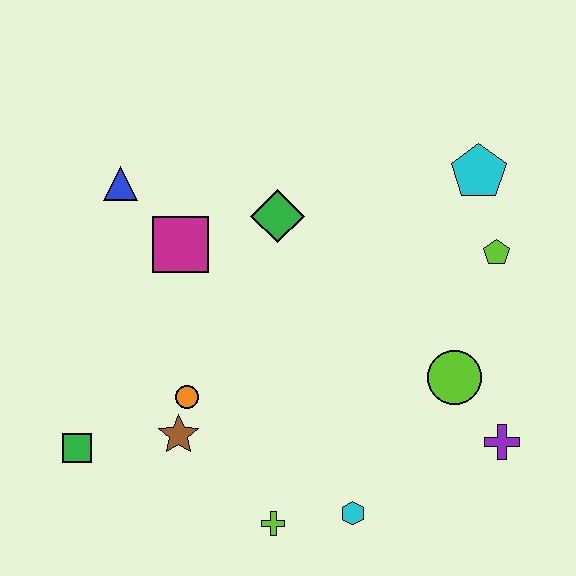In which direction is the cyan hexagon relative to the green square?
The cyan hexagon is to the right of the green square.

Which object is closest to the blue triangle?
The magenta square is closest to the blue triangle.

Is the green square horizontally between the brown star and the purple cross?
No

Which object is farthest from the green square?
The cyan pentagon is farthest from the green square.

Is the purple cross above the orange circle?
No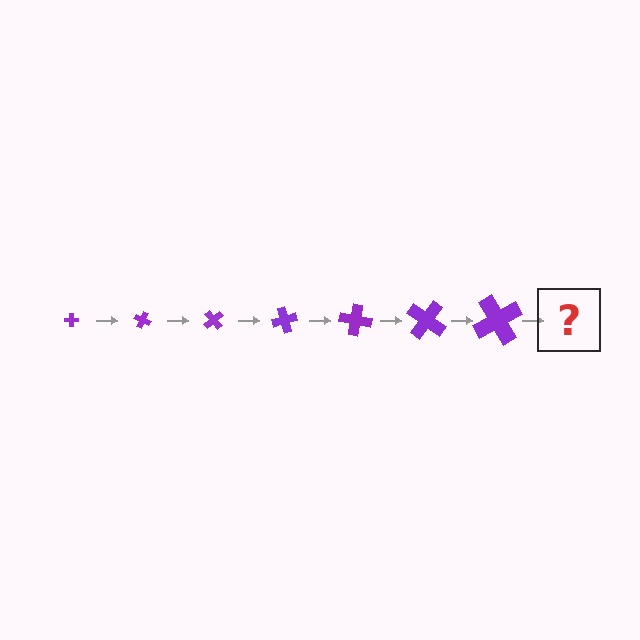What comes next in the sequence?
The next element should be a cross, larger than the previous one and rotated 175 degrees from the start.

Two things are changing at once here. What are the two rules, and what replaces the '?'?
The two rules are that the cross grows larger each step and it rotates 25 degrees each step. The '?' should be a cross, larger than the previous one and rotated 175 degrees from the start.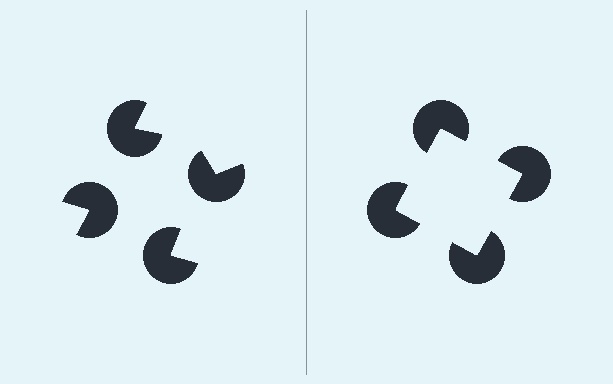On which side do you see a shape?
An illusory square appears on the right side. On the left side the wedge cuts are rotated, so no coherent shape forms.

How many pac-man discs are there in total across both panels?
8 — 4 on each side.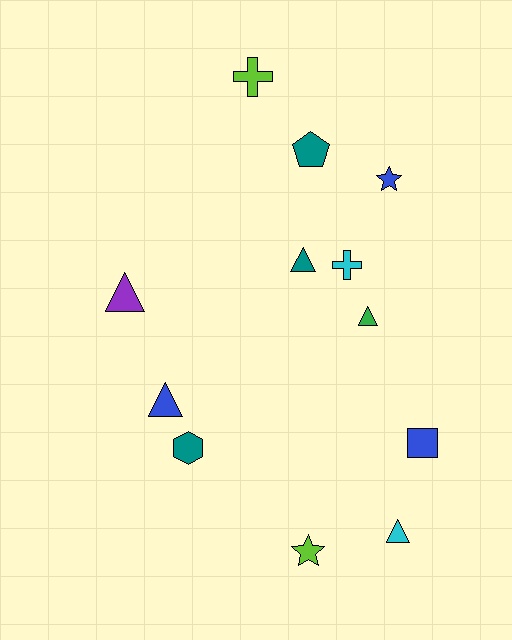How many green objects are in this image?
There is 1 green object.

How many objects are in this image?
There are 12 objects.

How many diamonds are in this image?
There are no diamonds.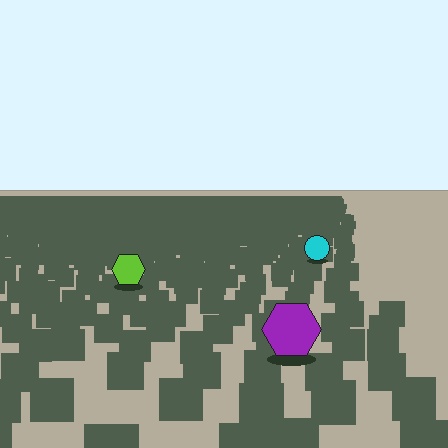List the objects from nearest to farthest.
From nearest to farthest: the purple hexagon, the lime hexagon, the cyan circle.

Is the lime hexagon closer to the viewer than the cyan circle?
Yes. The lime hexagon is closer — you can tell from the texture gradient: the ground texture is coarser near it.